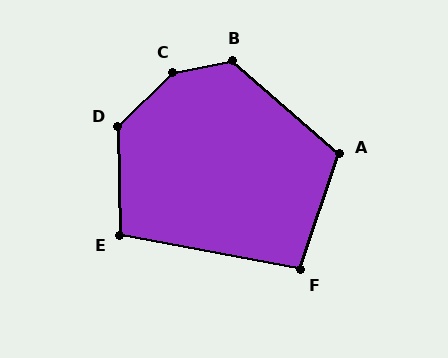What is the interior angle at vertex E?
Approximately 102 degrees (obtuse).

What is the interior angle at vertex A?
Approximately 112 degrees (obtuse).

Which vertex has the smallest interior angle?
F, at approximately 98 degrees.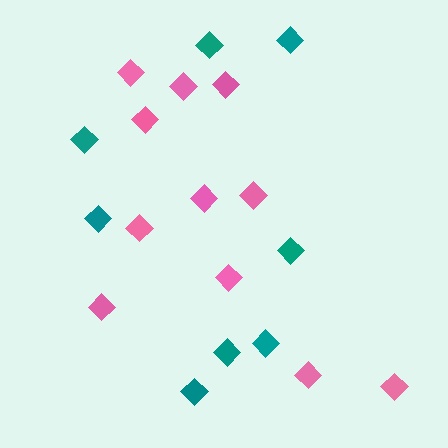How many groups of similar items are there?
There are 2 groups: one group of pink diamonds (11) and one group of teal diamonds (8).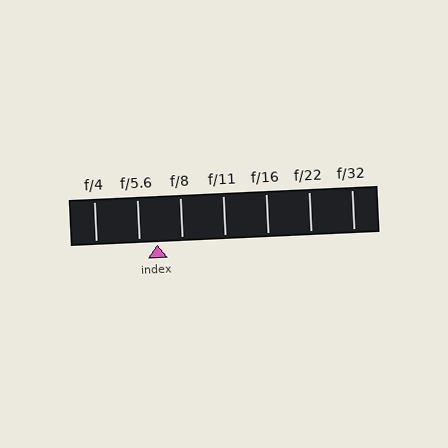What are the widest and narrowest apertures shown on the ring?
The widest aperture shown is f/4 and the narrowest is f/32.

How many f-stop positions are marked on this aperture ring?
There are 7 f-stop positions marked.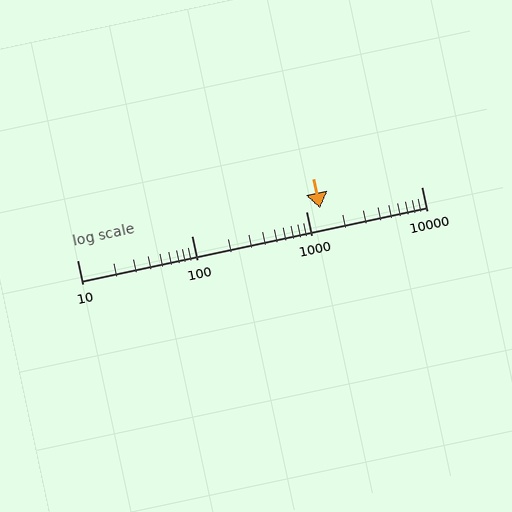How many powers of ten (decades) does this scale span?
The scale spans 3 decades, from 10 to 10000.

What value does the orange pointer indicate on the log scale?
The pointer indicates approximately 1300.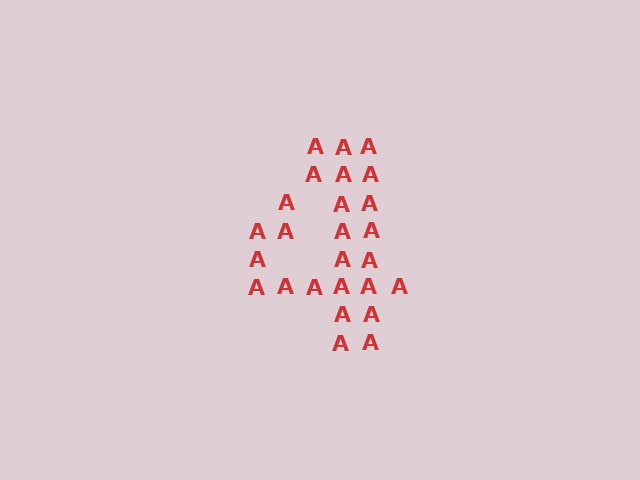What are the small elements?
The small elements are letter A's.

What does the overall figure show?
The overall figure shows the digit 4.